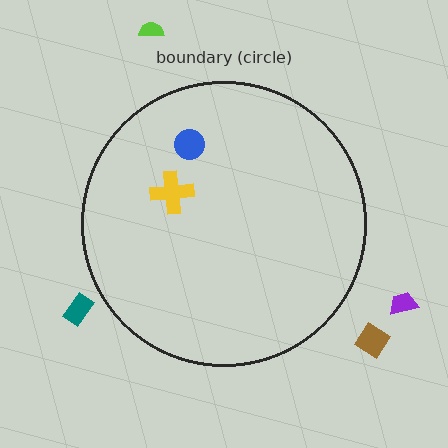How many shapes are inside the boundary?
2 inside, 4 outside.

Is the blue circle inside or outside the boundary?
Inside.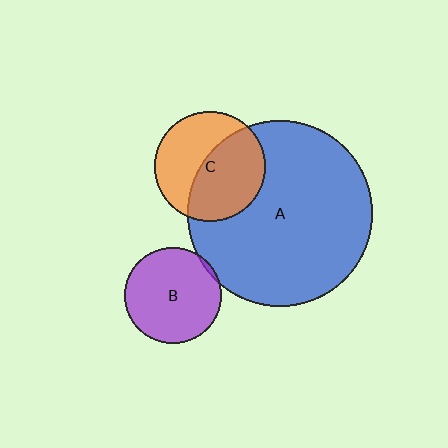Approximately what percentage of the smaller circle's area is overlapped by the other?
Approximately 55%.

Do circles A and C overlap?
Yes.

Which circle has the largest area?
Circle A (blue).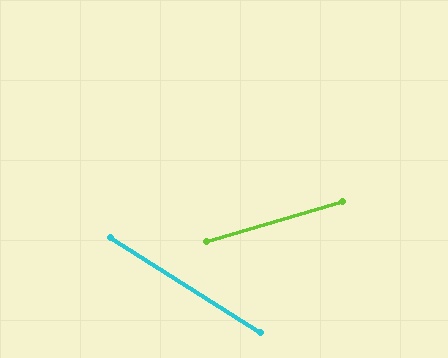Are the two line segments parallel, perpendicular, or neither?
Neither parallel nor perpendicular — they differ by about 49°.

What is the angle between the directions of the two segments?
Approximately 49 degrees.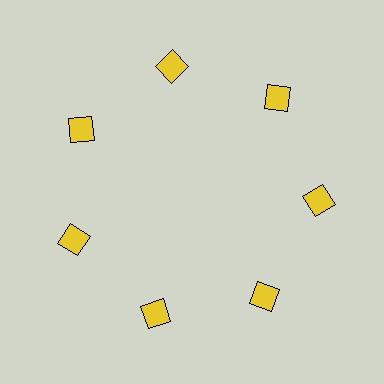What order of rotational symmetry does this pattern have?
This pattern has 7-fold rotational symmetry.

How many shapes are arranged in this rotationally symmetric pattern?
There are 7 shapes, arranged in 7 groups of 1.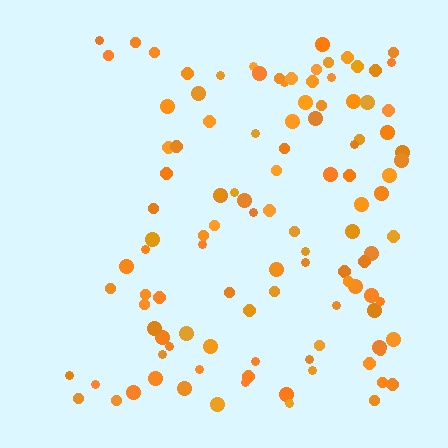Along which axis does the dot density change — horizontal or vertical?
Horizontal.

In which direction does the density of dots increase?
From left to right, with the right side densest.